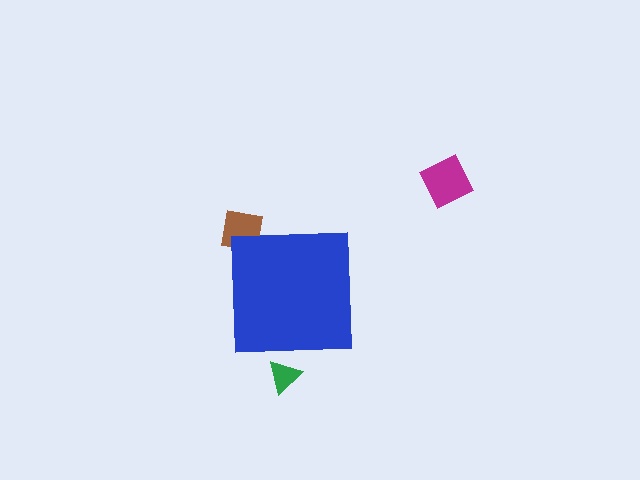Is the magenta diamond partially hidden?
No, the magenta diamond is fully visible.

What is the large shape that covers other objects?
A blue square.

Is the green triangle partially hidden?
Yes, the green triangle is partially hidden behind the blue square.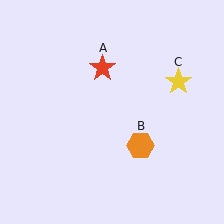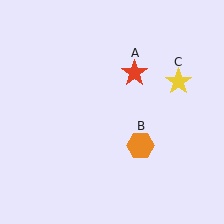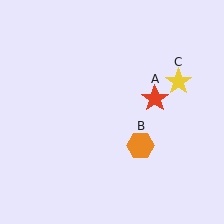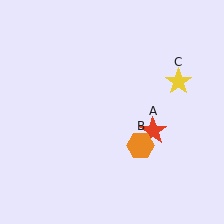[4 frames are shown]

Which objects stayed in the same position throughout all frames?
Orange hexagon (object B) and yellow star (object C) remained stationary.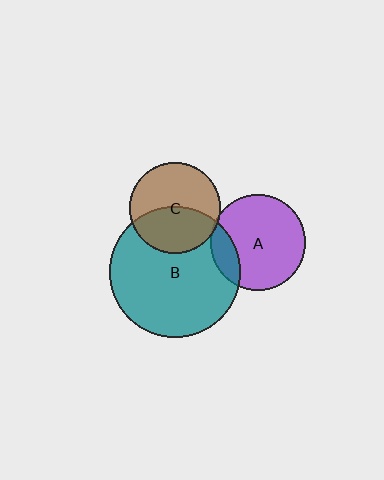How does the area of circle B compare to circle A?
Approximately 1.9 times.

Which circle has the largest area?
Circle B (teal).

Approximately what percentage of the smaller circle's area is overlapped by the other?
Approximately 45%.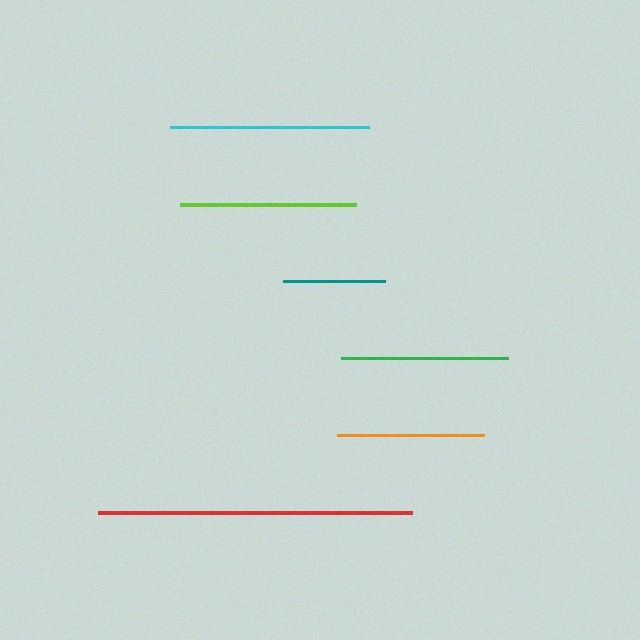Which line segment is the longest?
The red line is the longest at approximately 314 pixels.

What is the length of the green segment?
The green segment is approximately 167 pixels long.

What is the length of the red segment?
The red segment is approximately 314 pixels long.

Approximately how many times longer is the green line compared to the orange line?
The green line is approximately 1.1 times the length of the orange line.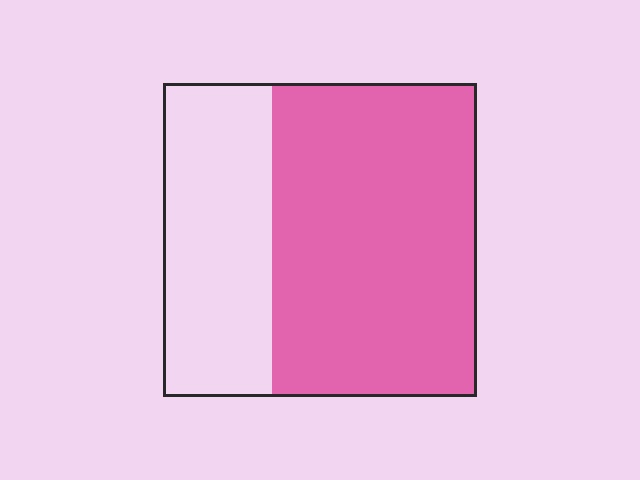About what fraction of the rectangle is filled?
About two thirds (2/3).